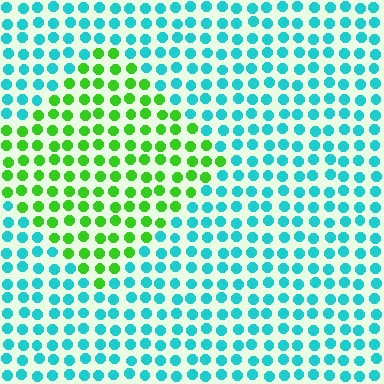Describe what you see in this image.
The image is filled with small cyan elements in a uniform arrangement. A diamond-shaped region is visible where the elements are tinted to a slightly different hue, forming a subtle color boundary.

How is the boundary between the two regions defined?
The boundary is defined purely by a slight shift in hue (about 68 degrees). Spacing, size, and orientation are identical on both sides.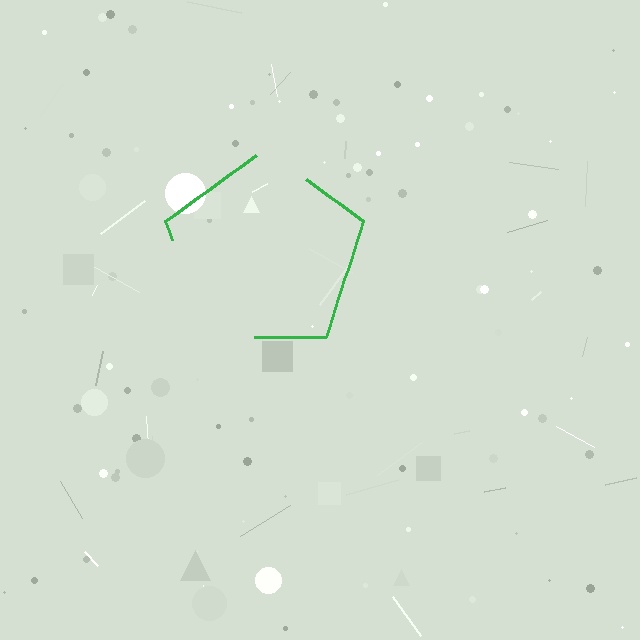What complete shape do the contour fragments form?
The contour fragments form a pentagon.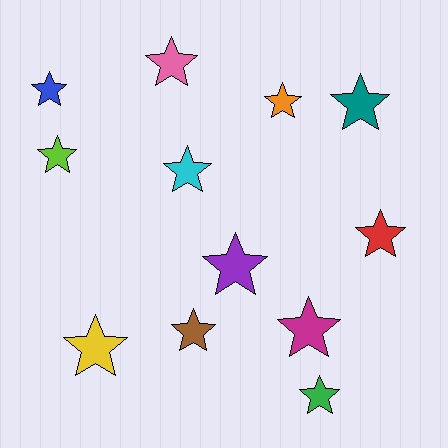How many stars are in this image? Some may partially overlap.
There are 12 stars.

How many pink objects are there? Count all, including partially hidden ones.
There is 1 pink object.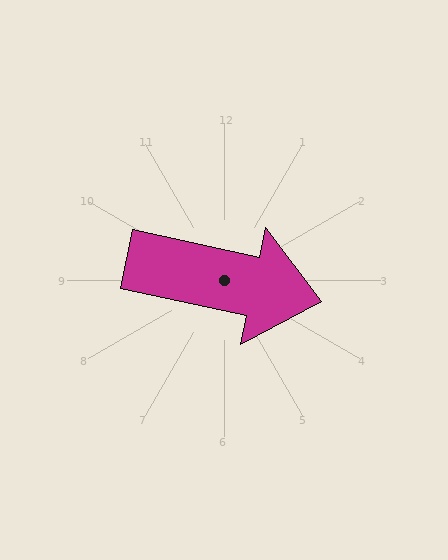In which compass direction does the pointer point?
East.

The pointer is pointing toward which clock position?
Roughly 3 o'clock.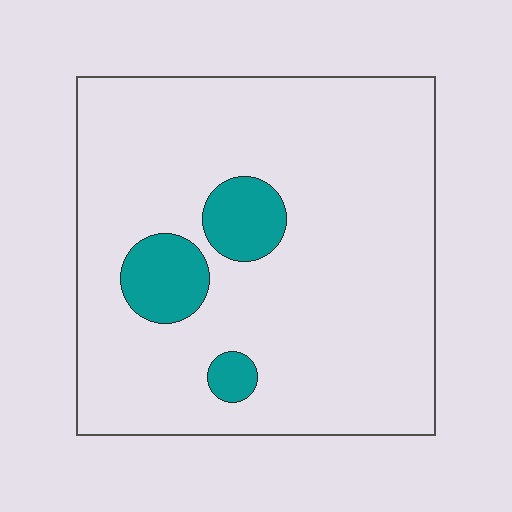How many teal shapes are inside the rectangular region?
3.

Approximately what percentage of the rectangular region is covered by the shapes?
Approximately 10%.